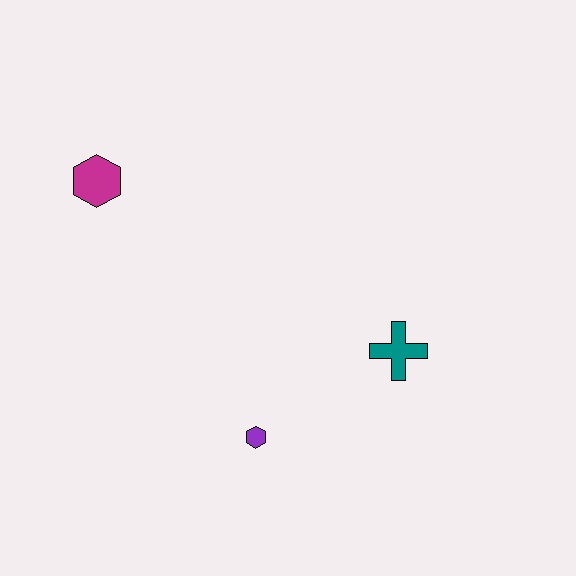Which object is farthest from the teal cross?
The magenta hexagon is farthest from the teal cross.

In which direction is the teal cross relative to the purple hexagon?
The teal cross is to the right of the purple hexagon.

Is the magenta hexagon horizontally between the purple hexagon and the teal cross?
No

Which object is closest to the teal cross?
The purple hexagon is closest to the teal cross.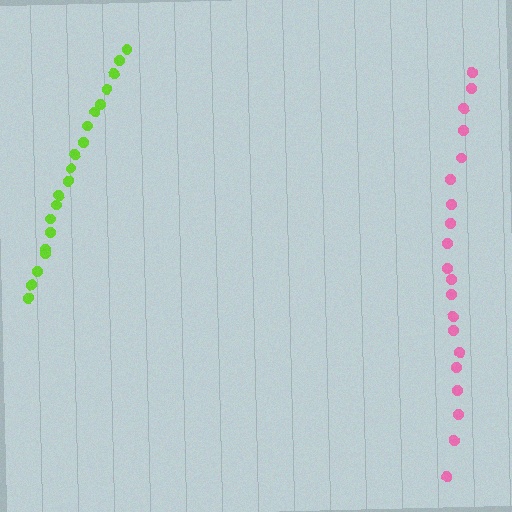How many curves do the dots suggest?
There are 2 distinct paths.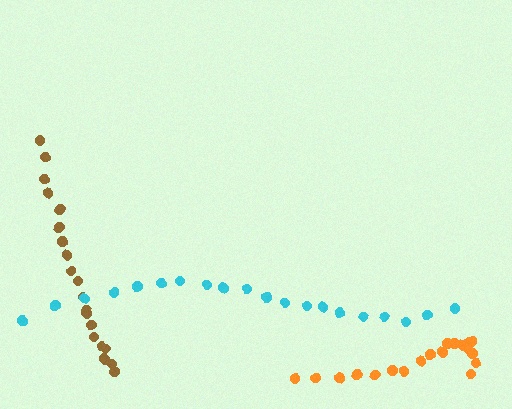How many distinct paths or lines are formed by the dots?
There are 3 distinct paths.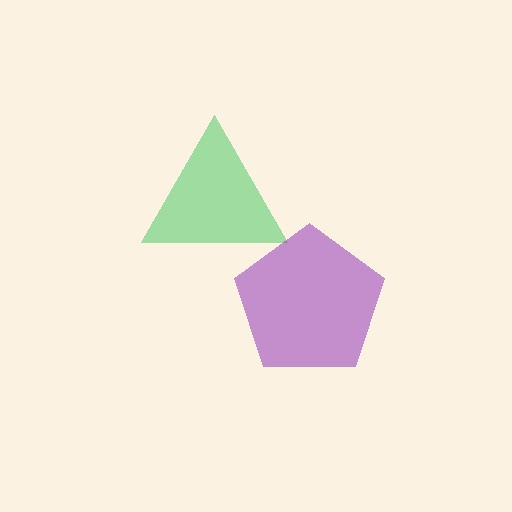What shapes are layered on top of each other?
The layered shapes are: a green triangle, a purple pentagon.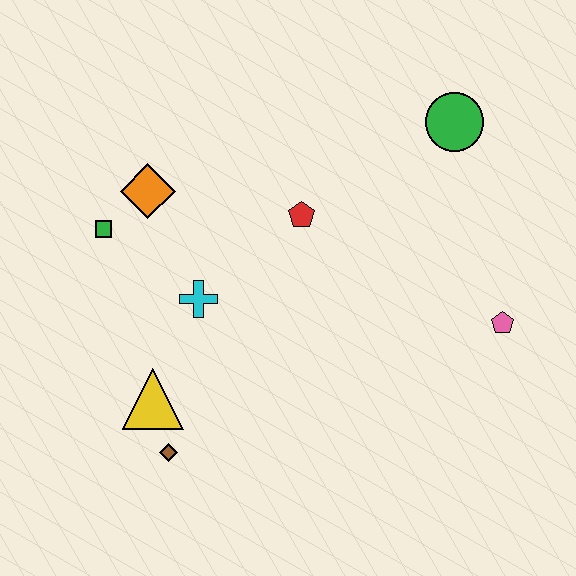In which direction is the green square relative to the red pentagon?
The green square is to the left of the red pentagon.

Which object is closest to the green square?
The orange diamond is closest to the green square.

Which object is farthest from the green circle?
The brown diamond is farthest from the green circle.